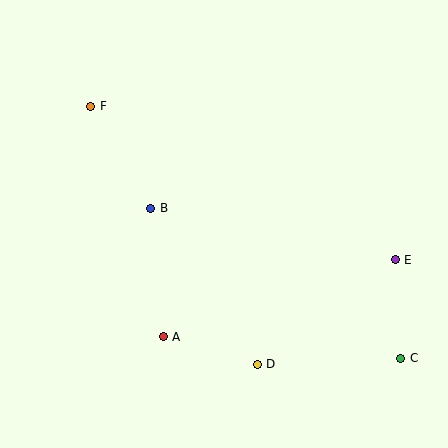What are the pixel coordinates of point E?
Point E is at (395, 260).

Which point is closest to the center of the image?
Point B at (151, 208) is closest to the center.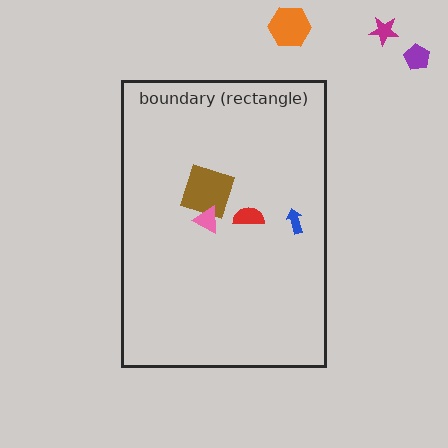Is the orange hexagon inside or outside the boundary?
Outside.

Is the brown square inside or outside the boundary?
Inside.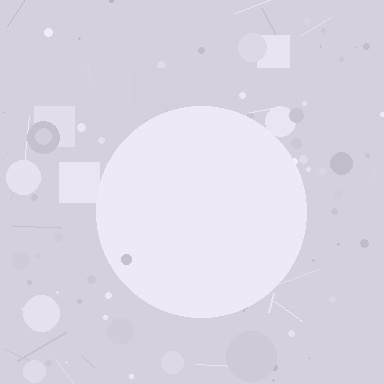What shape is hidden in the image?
A circle is hidden in the image.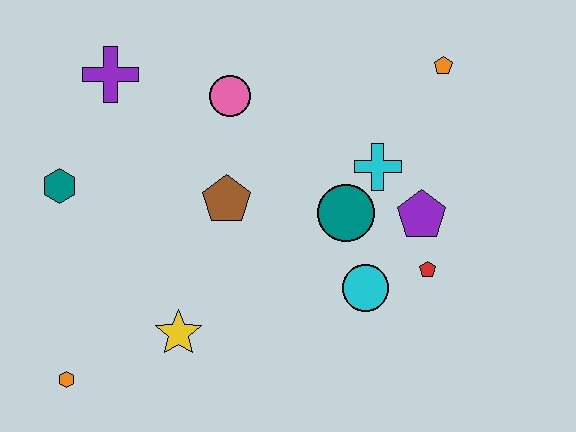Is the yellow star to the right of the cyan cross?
No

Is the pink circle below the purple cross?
Yes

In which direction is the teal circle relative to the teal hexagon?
The teal circle is to the right of the teal hexagon.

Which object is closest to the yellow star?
The orange hexagon is closest to the yellow star.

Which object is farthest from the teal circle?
The orange hexagon is farthest from the teal circle.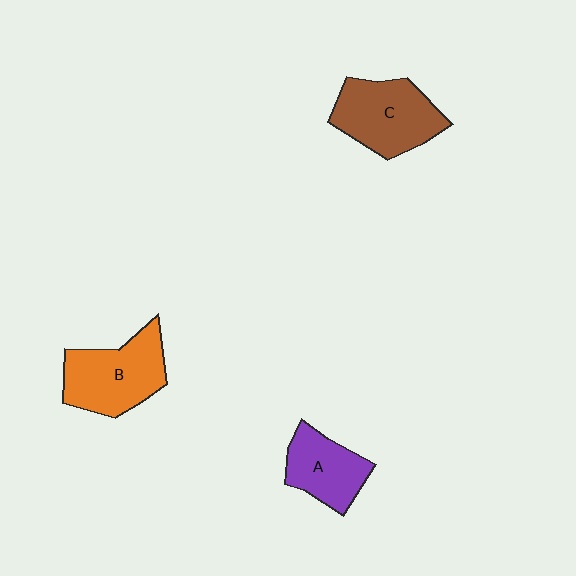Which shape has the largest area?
Shape B (orange).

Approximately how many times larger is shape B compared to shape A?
Approximately 1.4 times.